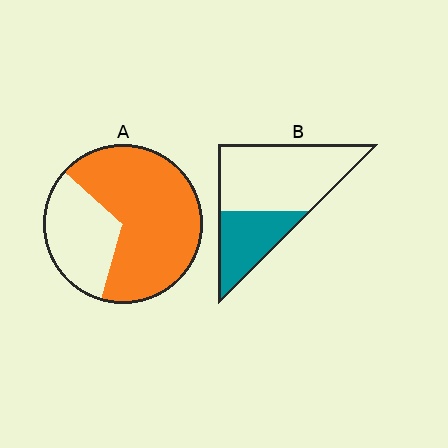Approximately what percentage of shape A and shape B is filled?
A is approximately 70% and B is approximately 35%.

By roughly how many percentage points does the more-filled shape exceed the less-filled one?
By roughly 35 percentage points (A over B).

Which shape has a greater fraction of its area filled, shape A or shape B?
Shape A.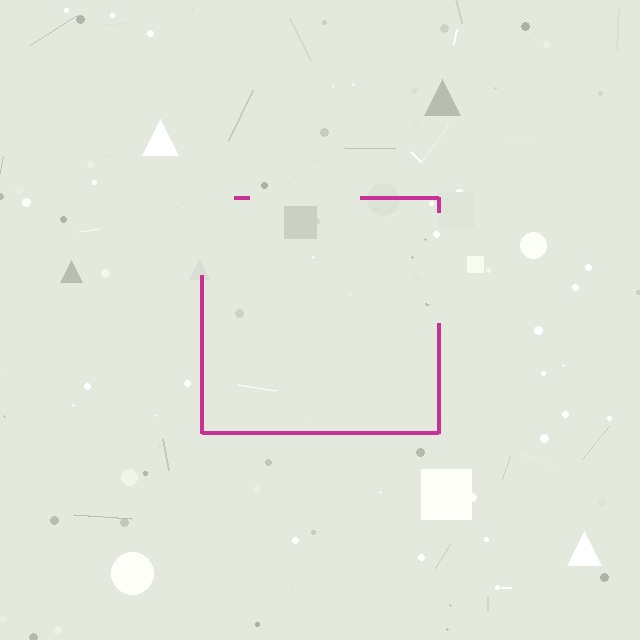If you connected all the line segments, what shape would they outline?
They would outline a square.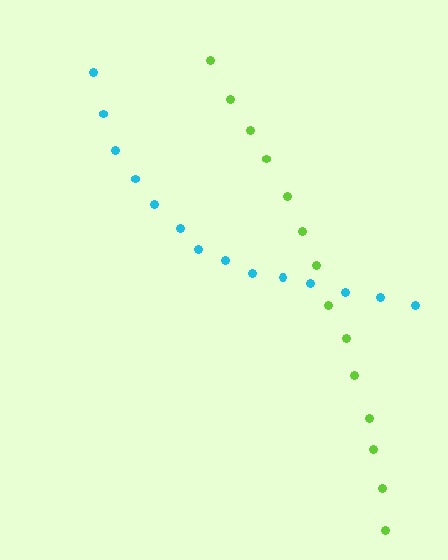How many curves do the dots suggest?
There are 2 distinct paths.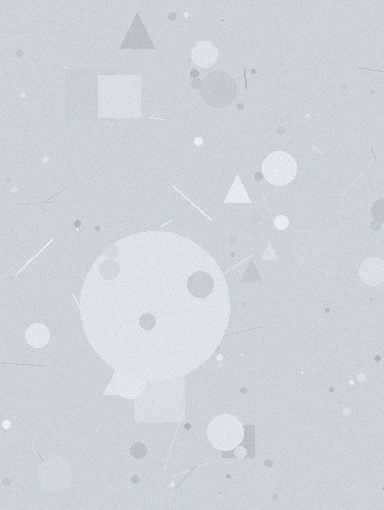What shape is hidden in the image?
A circle is hidden in the image.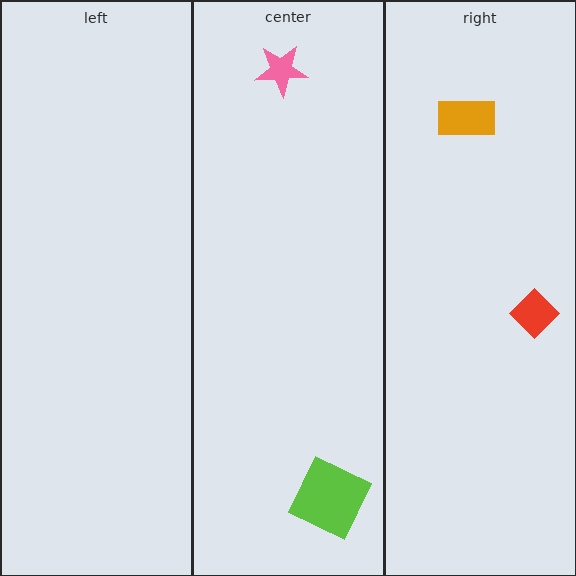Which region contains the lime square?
The center region.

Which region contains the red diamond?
The right region.